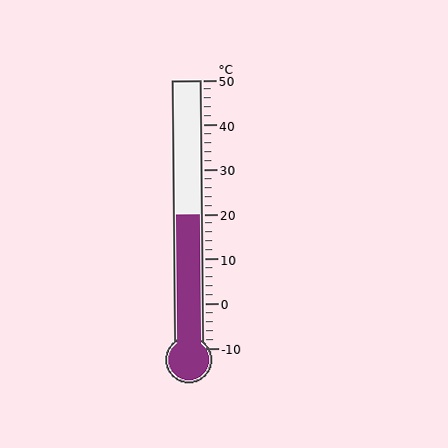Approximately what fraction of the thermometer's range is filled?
The thermometer is filled to approximately 50% of its range.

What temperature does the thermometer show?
The thermometer shows approximately 20°C.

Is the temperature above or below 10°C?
The temperature is above 10°C.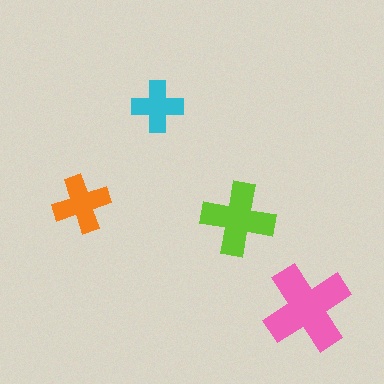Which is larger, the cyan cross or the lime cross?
The lime one.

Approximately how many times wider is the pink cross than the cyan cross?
About 1.5 times wider.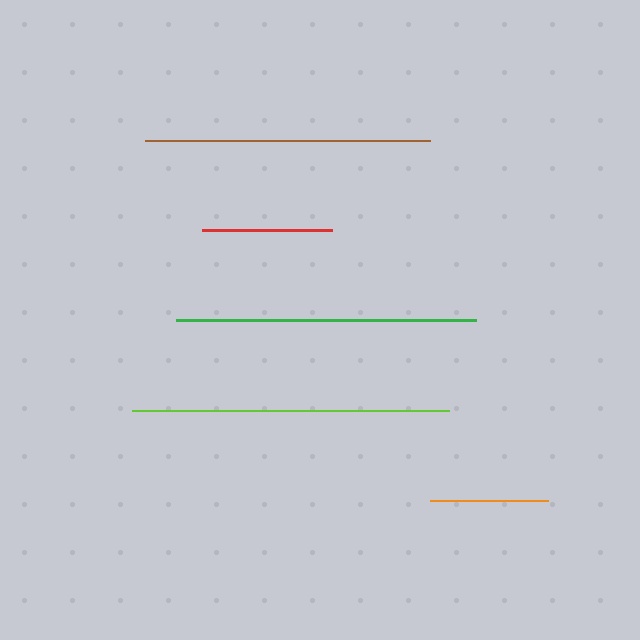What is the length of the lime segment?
The lime segment is approximately 317 pixels long.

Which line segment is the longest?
The lime line is the longest at approximately 317 pixels.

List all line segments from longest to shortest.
From longest to shortest: lime, green, brown, red, orange.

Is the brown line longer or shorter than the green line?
The green line is longer than the brown line.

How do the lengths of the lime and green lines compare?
The lime and green lines are approximately the same length.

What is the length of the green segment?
The green segment is approximately 301 pixels long.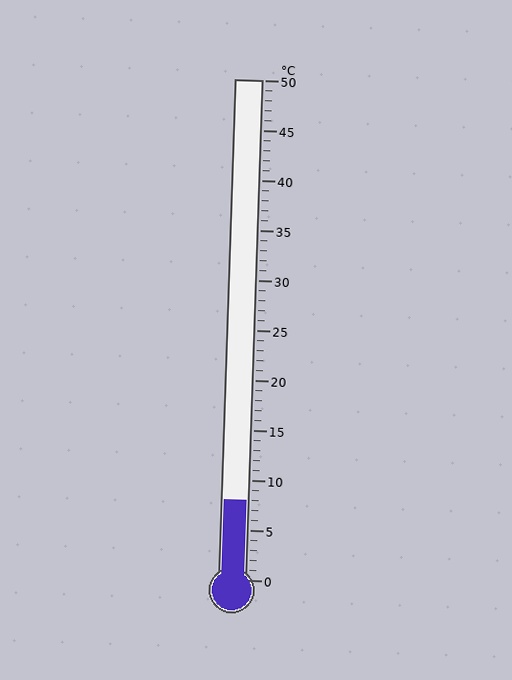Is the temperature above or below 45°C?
The temperature is below 45°C.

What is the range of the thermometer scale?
The thermometer scale ranges from 0°C to 50°C.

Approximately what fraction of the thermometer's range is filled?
The thermometer is filled to approximately 15% of its range.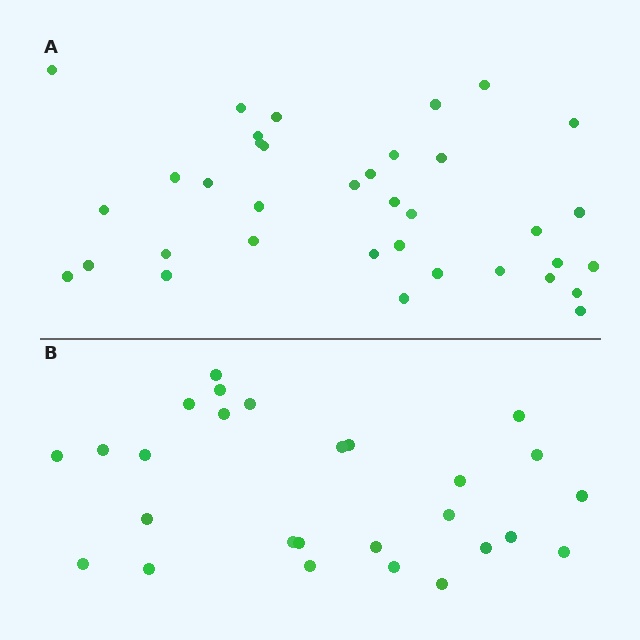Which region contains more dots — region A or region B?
Region A (the top region) has more dots.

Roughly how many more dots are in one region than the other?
Region A has roughly 8 or so more dots than region B.